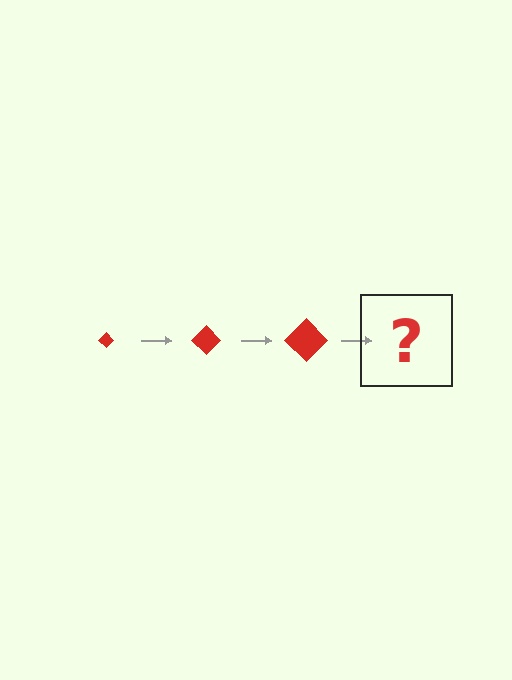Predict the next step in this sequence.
The next step is a red diamond, larger than the previous one.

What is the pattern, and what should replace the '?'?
The pattern is that the diamond gets progressively larger each step. The '?' should be a red diamond, larger than the previous one.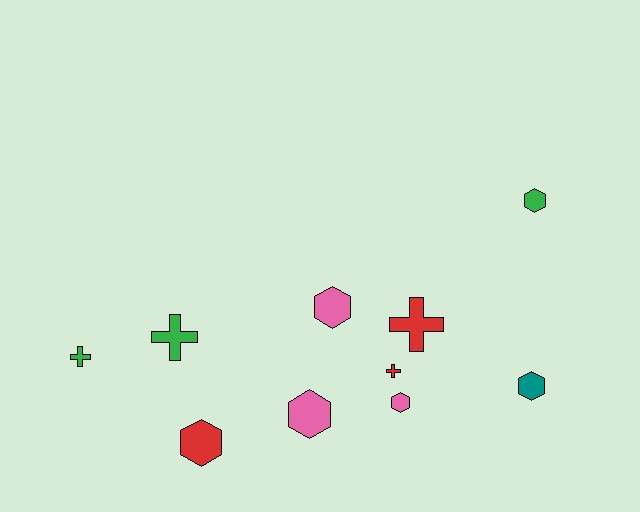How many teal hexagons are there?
There is 1 teal hexagon.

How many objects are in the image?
There are 10 objects.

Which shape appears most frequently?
Hexagon, with 6 objects.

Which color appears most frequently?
Green, with 3 objects.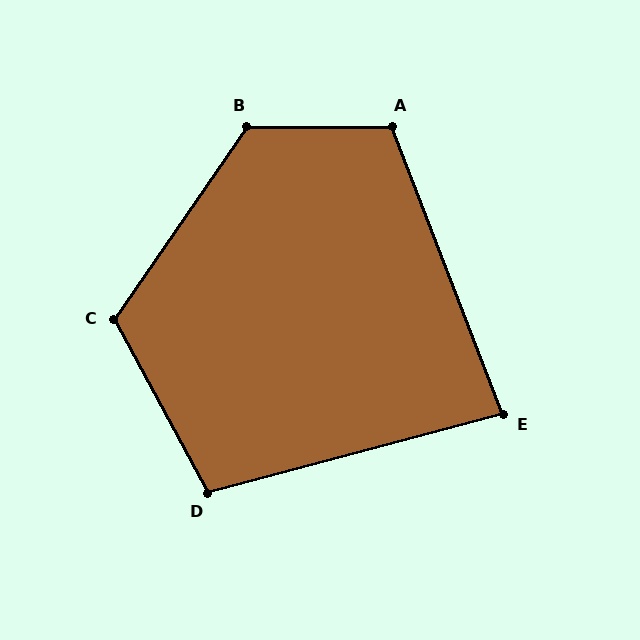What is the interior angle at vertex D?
Approximately 104 degrees (obtuse).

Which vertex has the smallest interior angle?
E, at approximately 84 degrees.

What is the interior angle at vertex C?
Approximately 117 degrees (obtuse).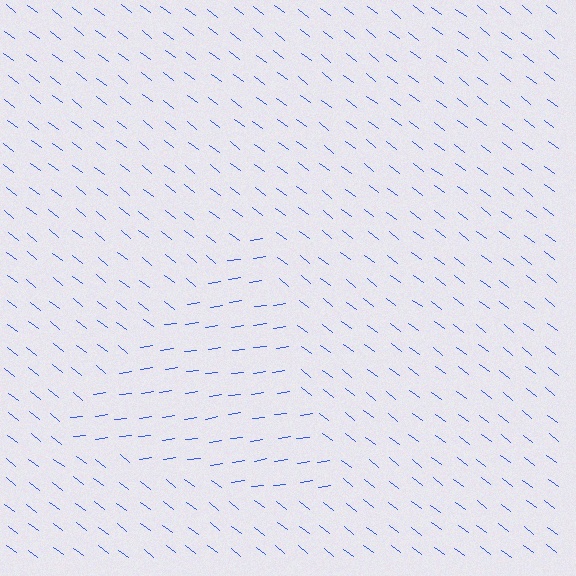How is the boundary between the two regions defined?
The boundary is defined purely by a change in line orientation (approximately 45 degrees difference). All lines are the same color and thickness.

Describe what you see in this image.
The image is filled with small blue line segments. A triangle region in the image has lines oriented differently from the surrounding lines, creating a visible texture boundary.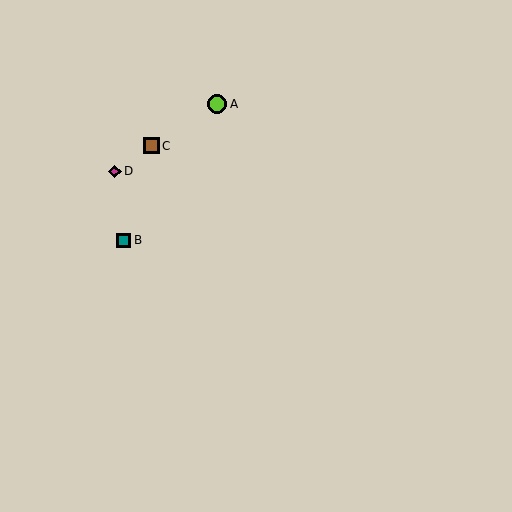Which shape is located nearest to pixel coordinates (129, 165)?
The magenta diamond (labeled D) at (115, 171) is nearest to that location.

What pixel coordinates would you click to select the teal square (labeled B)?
Click at (124, 240) to select the teal square B.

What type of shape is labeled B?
Shape B is a teal square.